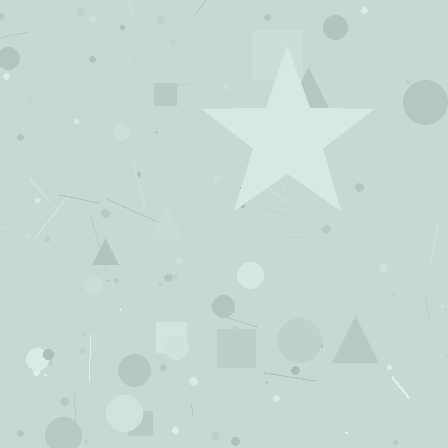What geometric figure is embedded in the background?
A star is embedded in the background.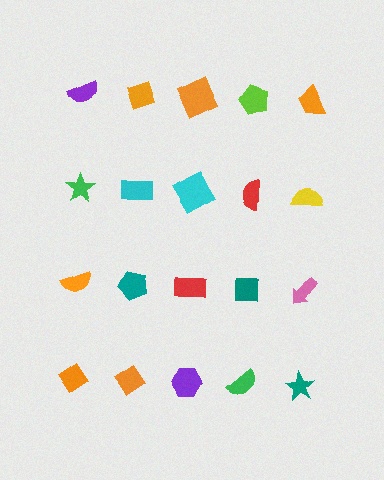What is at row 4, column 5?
A teal star.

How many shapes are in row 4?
5 shapes.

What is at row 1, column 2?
An orange diamond.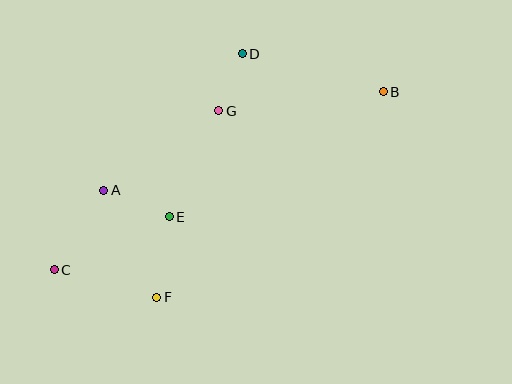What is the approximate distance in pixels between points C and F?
The distance between C and F is approximately 106 pixels.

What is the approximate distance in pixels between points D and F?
The distance between D and F is approximately 258 pixels.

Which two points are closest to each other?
Points D and G are closest to each other.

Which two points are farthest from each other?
Points B and C are farthest from each other.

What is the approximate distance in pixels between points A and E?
The distance between A and E is approximately 70 pixels.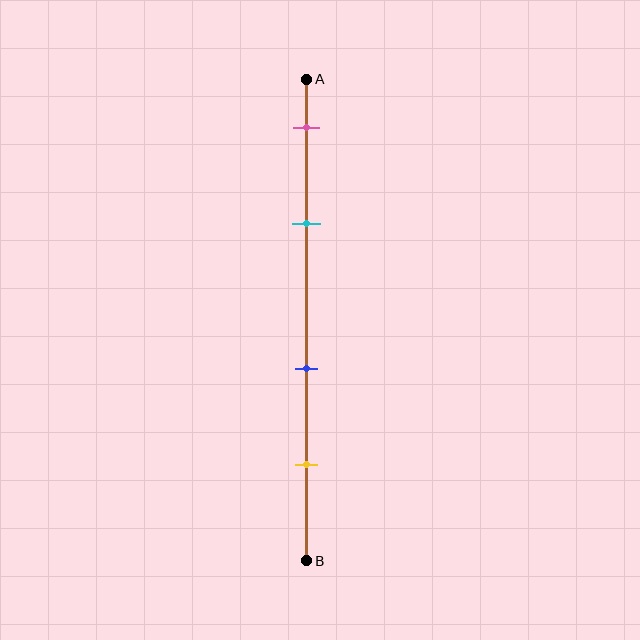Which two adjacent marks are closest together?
The pink and cyan marks are the closest adjacent pair.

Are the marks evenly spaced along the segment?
No, the marks are not evenly spaced.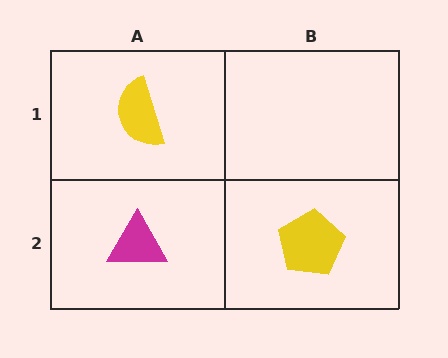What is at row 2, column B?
A yellow pentagon.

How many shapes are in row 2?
2 shapes.